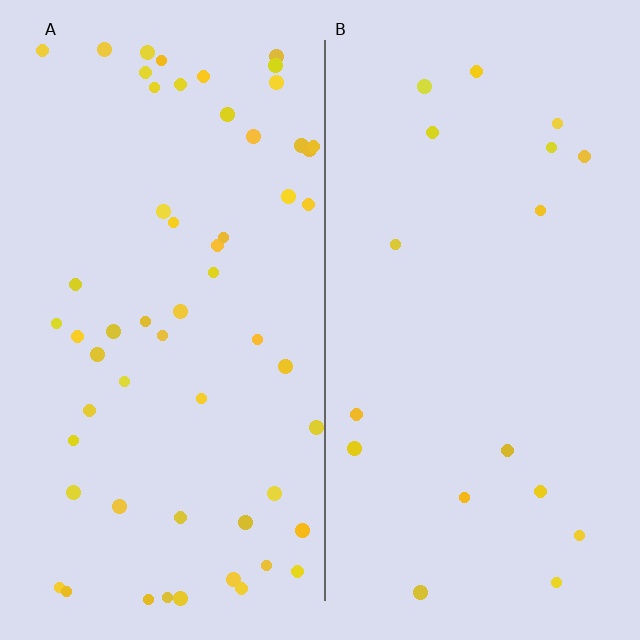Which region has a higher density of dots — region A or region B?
A (the left).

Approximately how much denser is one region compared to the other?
Approximately 3.2× — region A over region B.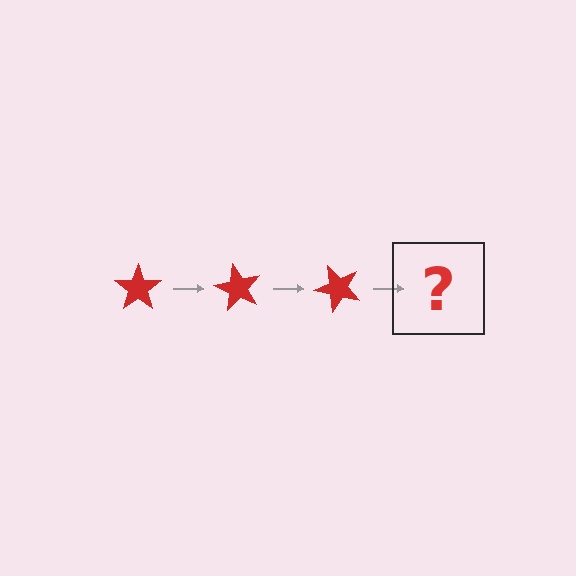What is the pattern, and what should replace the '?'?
The pattern is that the star rotates 60 degrees each step. The '?' should be a red star rotated 180 degrees.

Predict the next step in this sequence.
The next step is a red star rotated 180 degrees.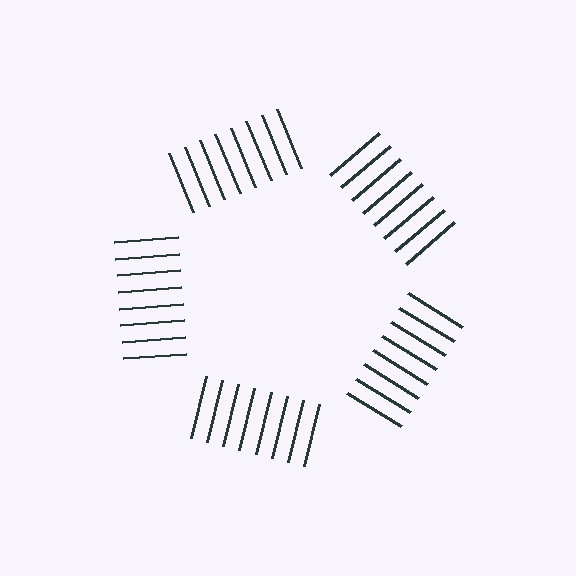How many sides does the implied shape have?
5 sides — the line-ends trace a pentagon.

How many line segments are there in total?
40 — 8 along each of the 5 edges.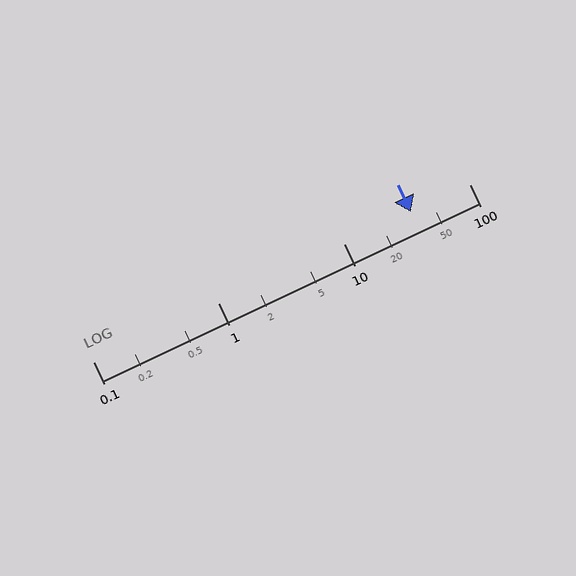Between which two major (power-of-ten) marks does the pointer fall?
The pointer is between 10 and 100.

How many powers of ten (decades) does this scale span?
The scale spans 3 decades, from 0.1 to 100.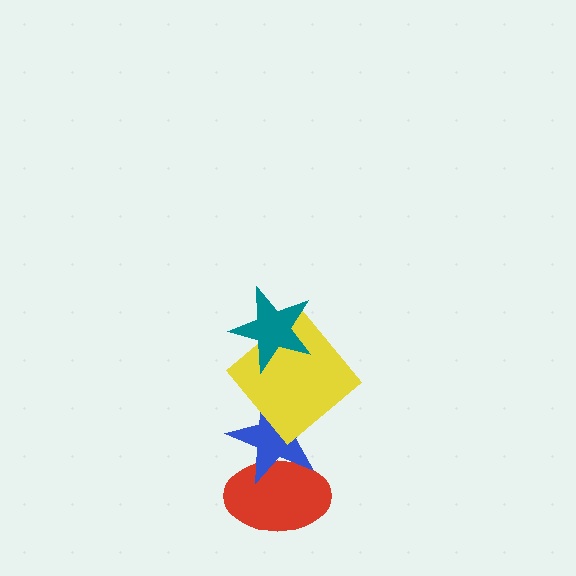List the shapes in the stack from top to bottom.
From top to bottom: the teal star, the yellow diamond, the blue star, the red ellipse.